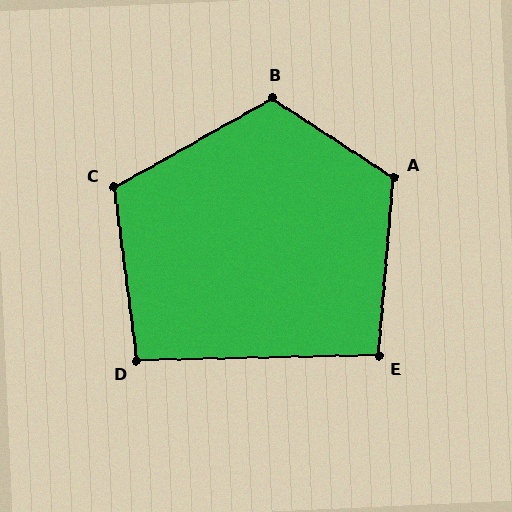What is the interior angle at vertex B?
Approximately 118 degrees (obtuse).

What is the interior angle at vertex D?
Approximately 97 degrees (obtuse).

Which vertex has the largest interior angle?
A, at approximately 118 degrees.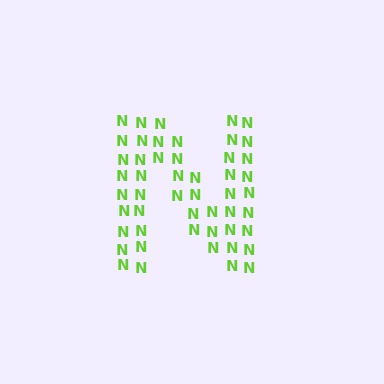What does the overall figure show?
The overall figure shows the letter N.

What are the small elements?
The small elements are letter N's.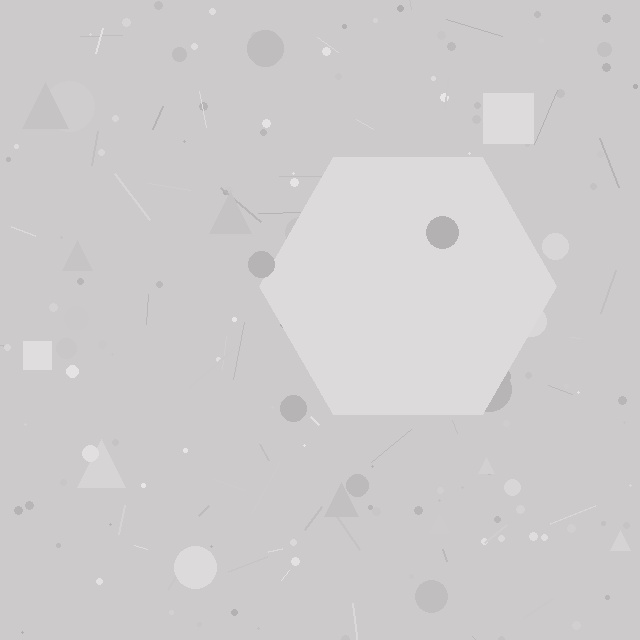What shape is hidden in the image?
A hexagon is hidden in the image.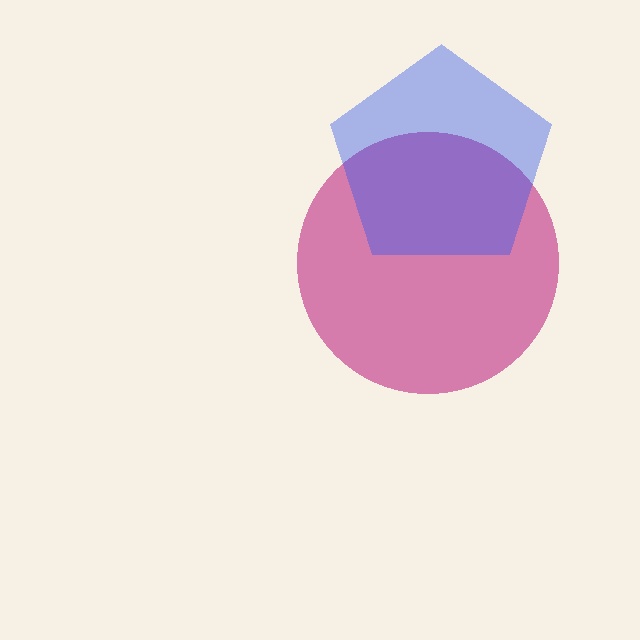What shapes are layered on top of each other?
The layered shapes are: a magenta circle, a blue pentagon.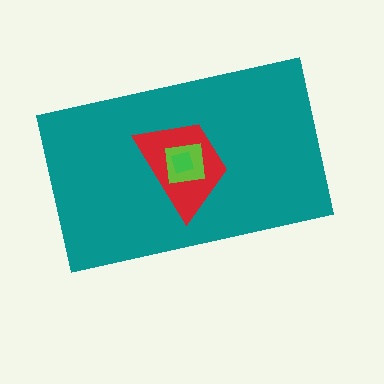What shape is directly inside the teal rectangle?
The red trapezoid.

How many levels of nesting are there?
4.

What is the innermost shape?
The green diamond.